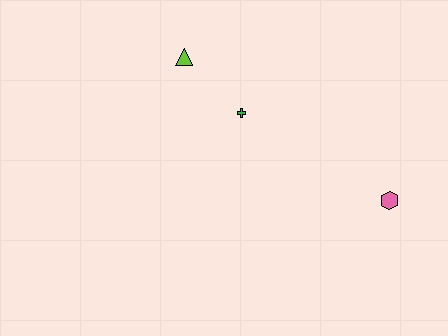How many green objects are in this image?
There is 1 green object.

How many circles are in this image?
There are no circles.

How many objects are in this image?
There are 3 objects.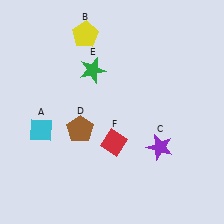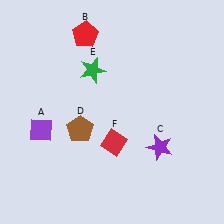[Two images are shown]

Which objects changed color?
A changed from cyan to purple. B changed from yellow to red.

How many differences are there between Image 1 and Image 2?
There are 2 differences between the two images.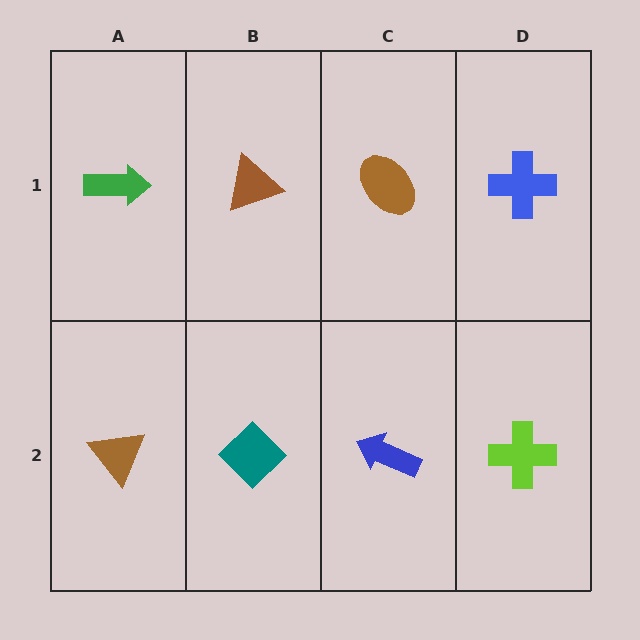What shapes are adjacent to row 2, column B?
A brown triangle (row 1, column B), a brown triangle (row 2, column A), a blue arrow (row 2, column C).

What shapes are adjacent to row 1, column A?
A brown triangle (row 2, column A), a brown triangle (row 1, column B).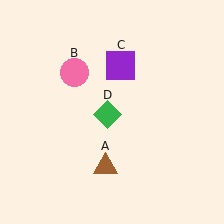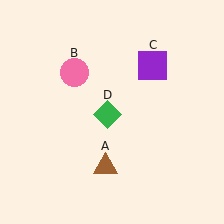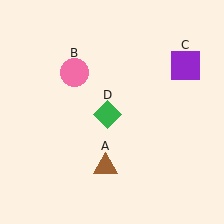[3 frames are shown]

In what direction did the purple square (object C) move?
The purple square (object C) moved right.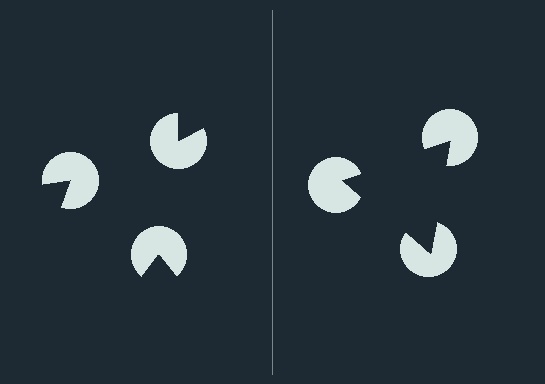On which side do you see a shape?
An illusory triangle appears on the right side. On the left side the wedge cuts are rotated, so no coherent shape forms.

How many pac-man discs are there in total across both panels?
6 — 3 on each side.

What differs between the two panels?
The pac-man discs are positioned identically on both sides; only the wedge orientations differ. On the right they align to a triangle; on the left they are misaligned.